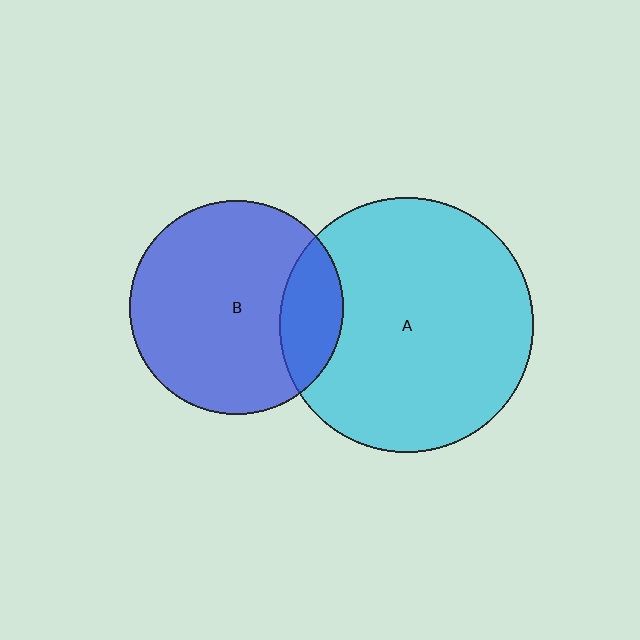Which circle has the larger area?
Circle A (cyan).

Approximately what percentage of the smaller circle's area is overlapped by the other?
Approximately 20%.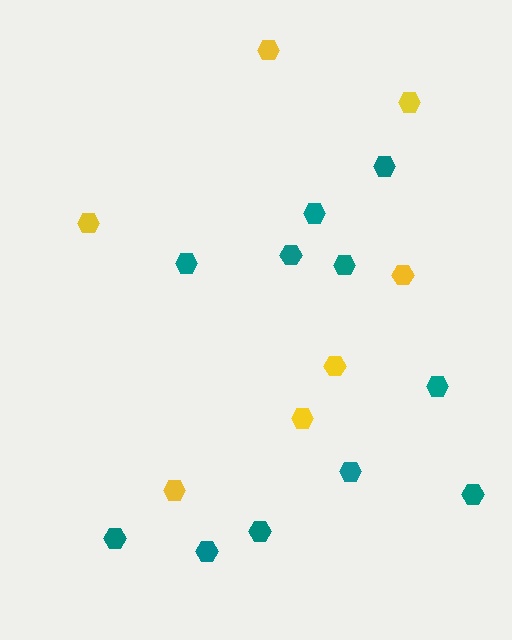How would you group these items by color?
There are 2 groups: one group of yellow hexagons (7) and one group of teal hexagons (11).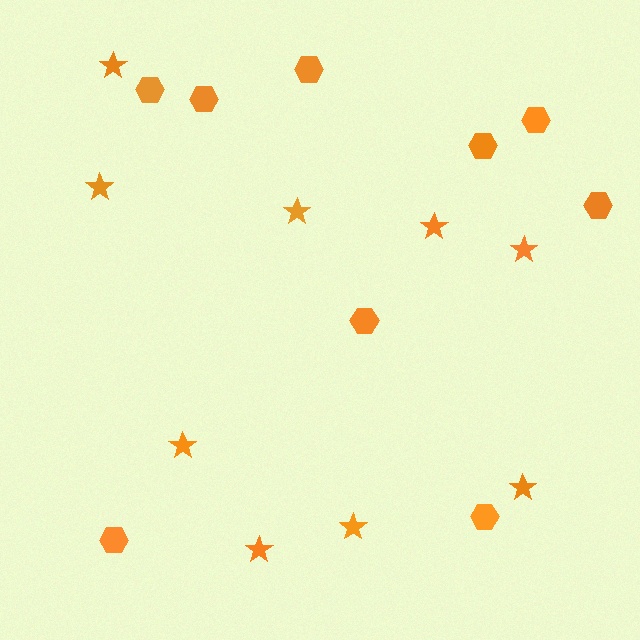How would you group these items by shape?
There are 2 groups: one group of hexagons (9) and one group of stars (9).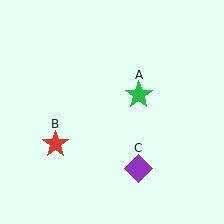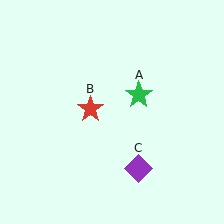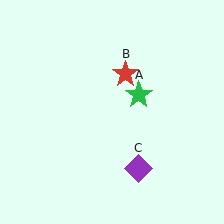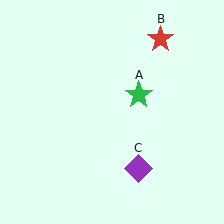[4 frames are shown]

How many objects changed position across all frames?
1 object changed position: red star (object B).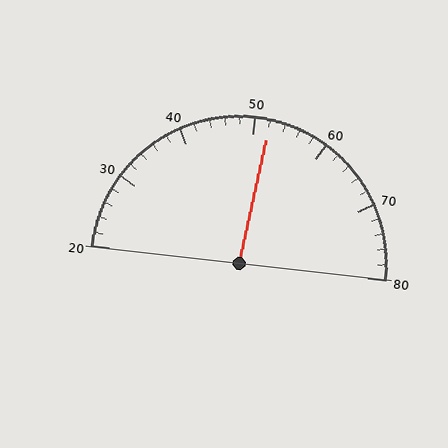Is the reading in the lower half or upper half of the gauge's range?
The reading is in the upper half of the range (20 to 80).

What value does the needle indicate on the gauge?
The needle indicates approximately 52.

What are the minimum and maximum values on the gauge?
The gauge ranges from 20 to 80.